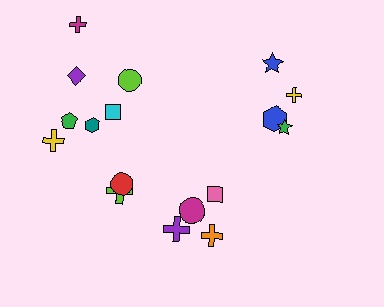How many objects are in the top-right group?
There are 4 objects.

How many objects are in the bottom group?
There are 7 objects.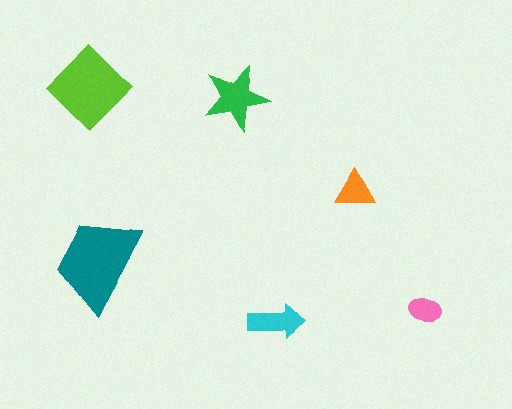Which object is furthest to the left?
The lime diamond is leftmost.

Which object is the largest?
The teal trapezoid.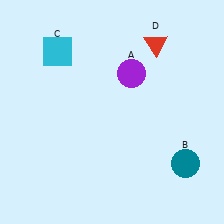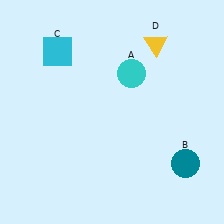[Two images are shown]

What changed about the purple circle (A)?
In Image 1, A is purple. In Image 2, it changed to cyan.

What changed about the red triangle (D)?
In Image 1, D is red. In Image 2, it changed to yellow.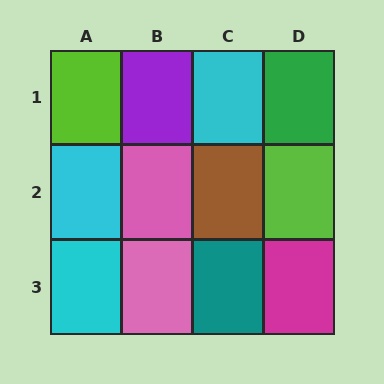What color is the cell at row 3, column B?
Pink.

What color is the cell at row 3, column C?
Teal.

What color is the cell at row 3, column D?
Magenta.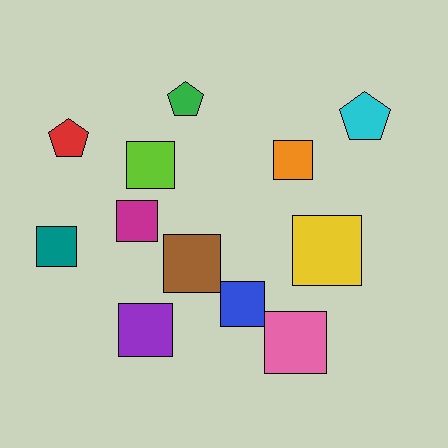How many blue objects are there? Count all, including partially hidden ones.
There is 1 blue object.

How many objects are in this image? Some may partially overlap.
There are 12 objects.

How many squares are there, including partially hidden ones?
There are 9 squares.